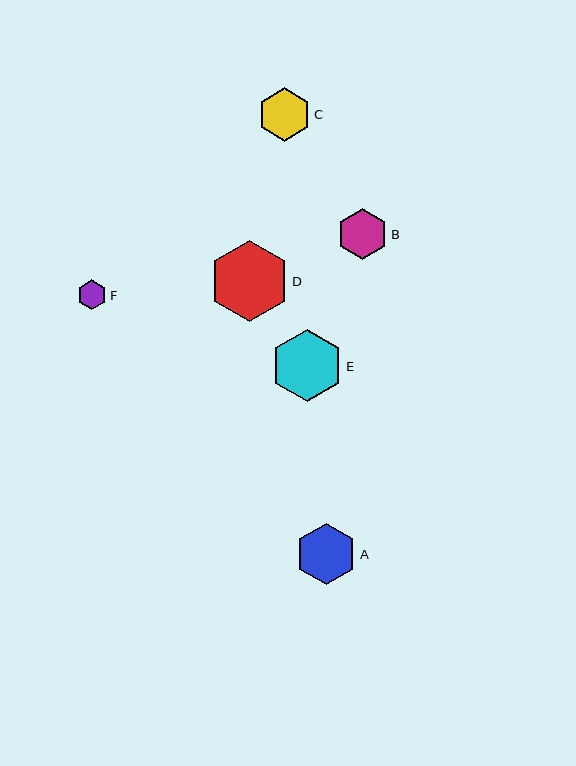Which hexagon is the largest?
Hexagon D is the largest with a size of approximately 80 pixels.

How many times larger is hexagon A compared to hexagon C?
Hexagon A is approximately 1.1 times the size of hexagon C.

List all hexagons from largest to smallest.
From largest to smallest: D, E, A, C, B, F.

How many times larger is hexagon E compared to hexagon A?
Hexagon E is approximately 1.2 times the size of hexagon A.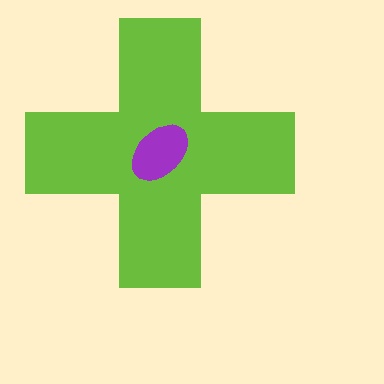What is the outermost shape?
The lime cross.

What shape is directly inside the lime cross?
The purple ellipse.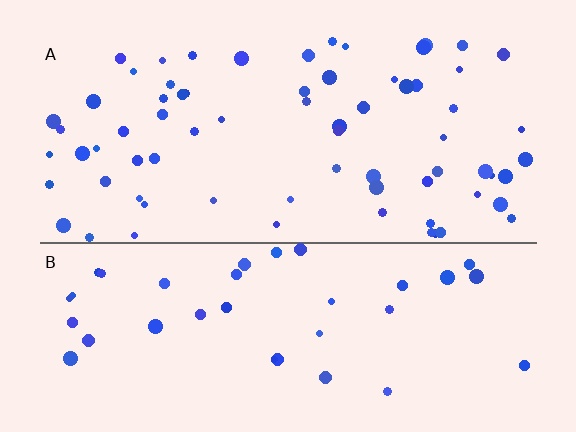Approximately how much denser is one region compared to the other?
Approximately 1.8× — region A over region B.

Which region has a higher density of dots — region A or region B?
A (the top).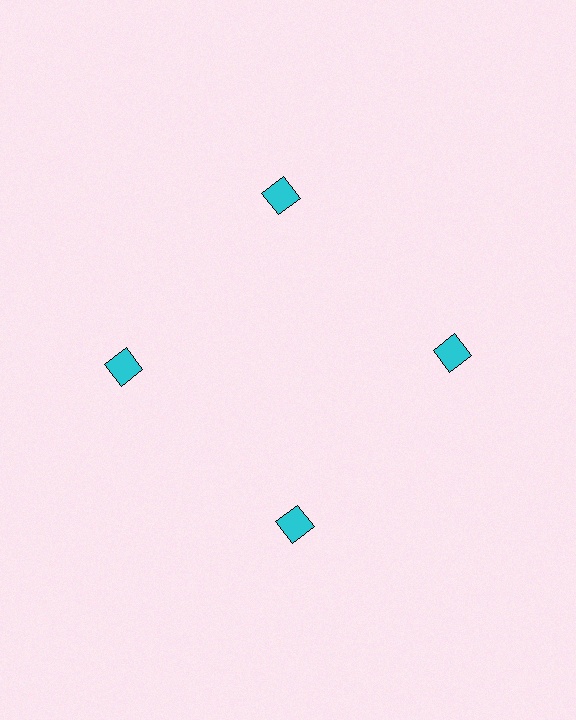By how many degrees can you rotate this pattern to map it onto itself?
The pattern maps onto itself every 90 degrees of rotation.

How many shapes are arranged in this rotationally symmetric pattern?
There are 4 shapes, arranged in 4 groups of 1.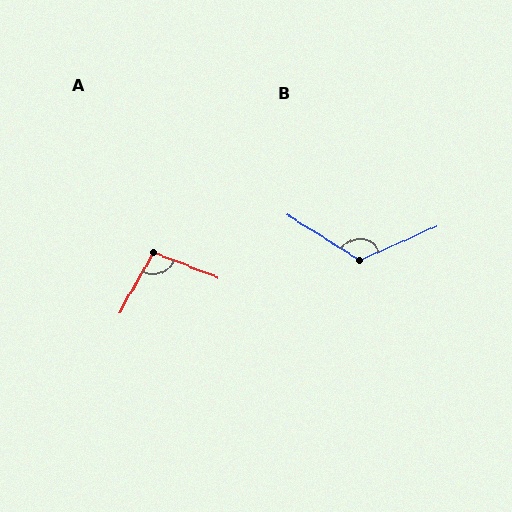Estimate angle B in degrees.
Approximately 124 degrees.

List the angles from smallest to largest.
A (98°), B (124°).